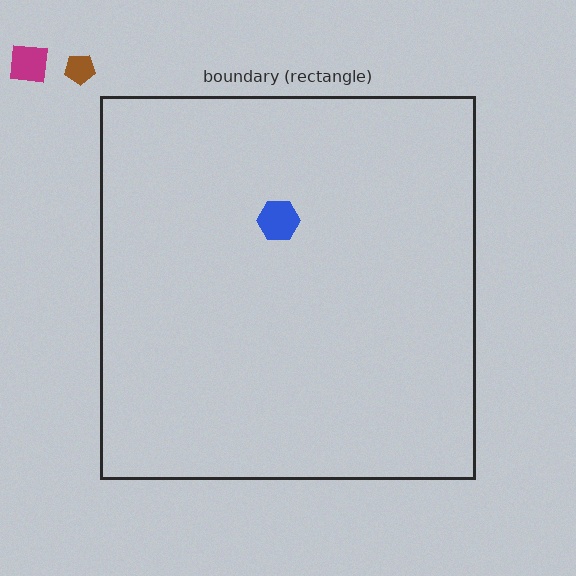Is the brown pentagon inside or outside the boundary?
Outside.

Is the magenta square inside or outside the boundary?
Outside.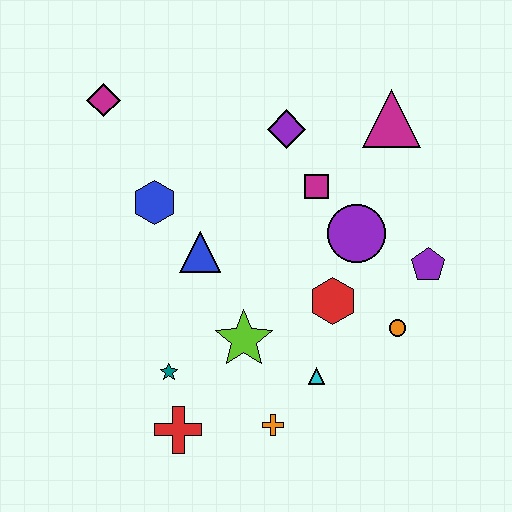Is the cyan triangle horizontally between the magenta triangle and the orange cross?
Yes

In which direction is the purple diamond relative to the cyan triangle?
The purple diamond is above the cyan triangle.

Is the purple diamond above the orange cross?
Yes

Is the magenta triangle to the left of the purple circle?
No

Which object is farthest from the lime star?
The magenta diamond is farthest from the lime star.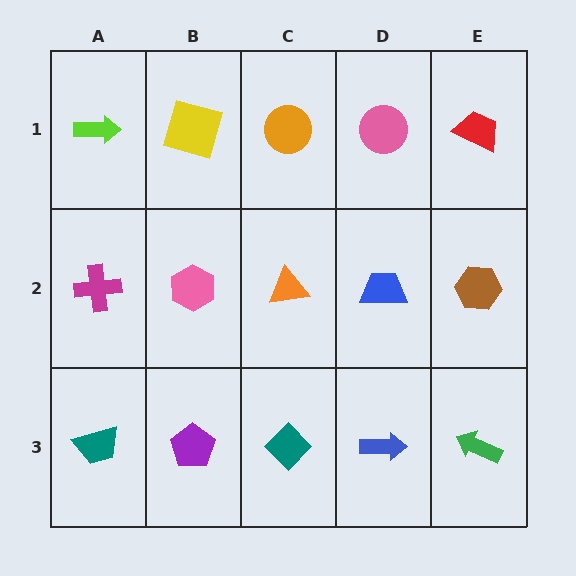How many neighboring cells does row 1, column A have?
2.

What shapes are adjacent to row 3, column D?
A blue trapezoid (row 2, column D), a teal diamond (row 3, column C), a green arrow (row 3, column E).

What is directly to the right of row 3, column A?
A purple pentagon.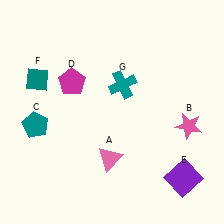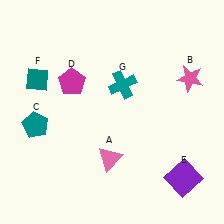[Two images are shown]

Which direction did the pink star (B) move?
The pink star (B) moved up.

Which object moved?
The pink star (B) moved up.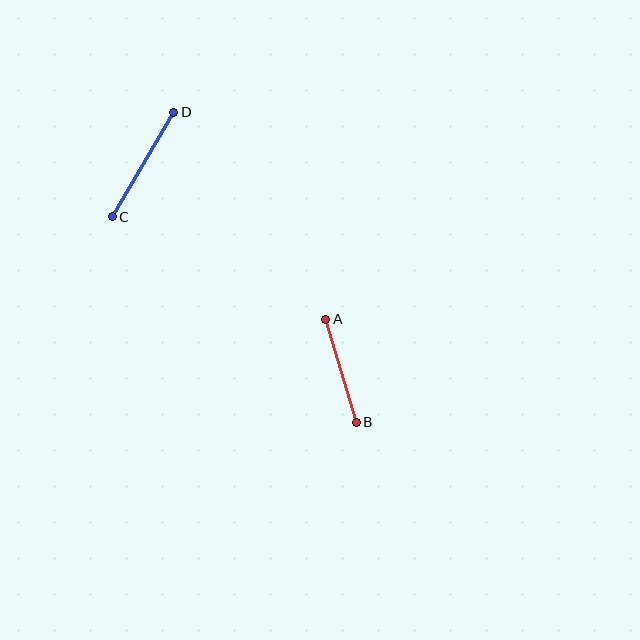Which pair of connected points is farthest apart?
Points C and D are farthest apart.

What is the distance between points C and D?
The distance is approximately 122 pixels.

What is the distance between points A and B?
The distance is approximately 107 pixels.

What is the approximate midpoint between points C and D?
The midpoint is at approximately (143, 164) pixels.